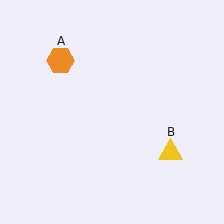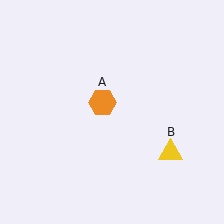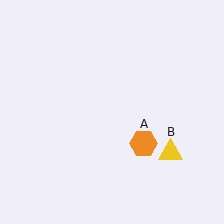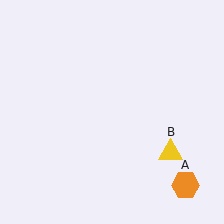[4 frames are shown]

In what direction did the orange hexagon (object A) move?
The orange hexagon (object A) moved down and to the right.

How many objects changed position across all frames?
1 object changed position: orange hexagon (object A).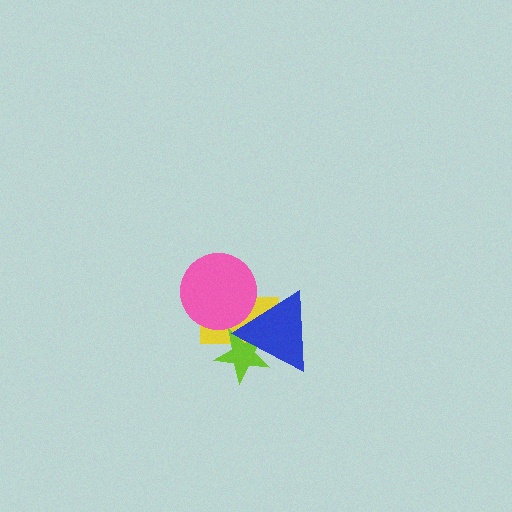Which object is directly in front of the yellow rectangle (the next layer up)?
The lime star is directly in front of the yellow rectangle.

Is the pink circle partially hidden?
Yes, it is partially covered by another shape.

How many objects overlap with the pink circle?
2 objects overlap with the pink circle.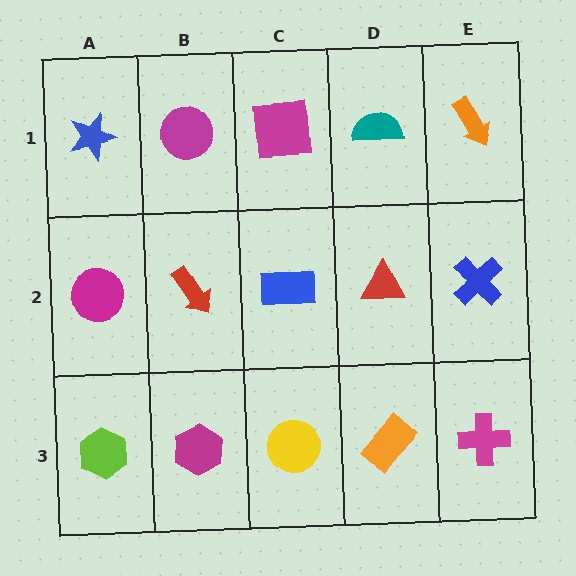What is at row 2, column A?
A magenta circle.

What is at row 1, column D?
A teal semicircle.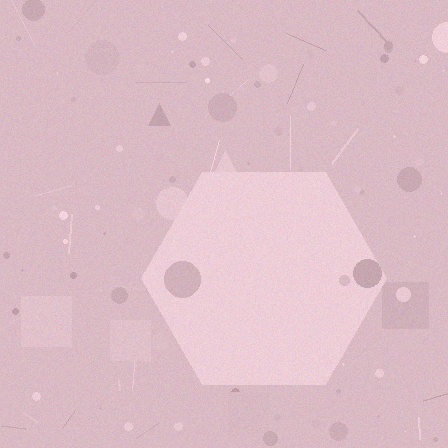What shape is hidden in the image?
A hexagon is hidden in the image.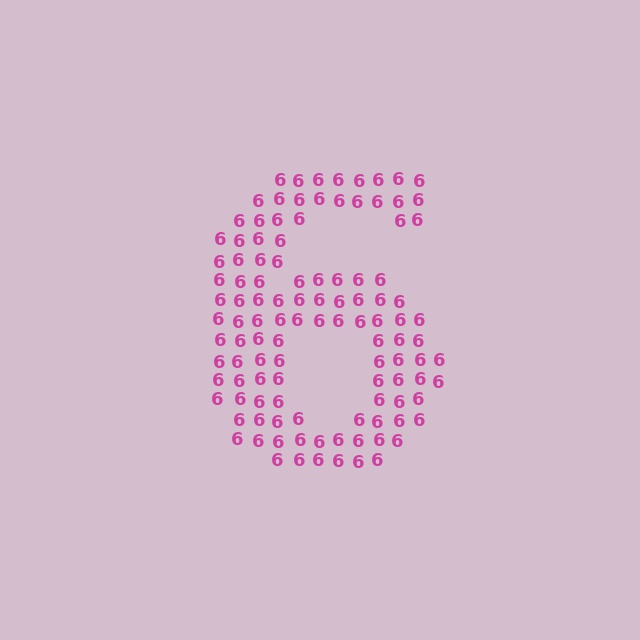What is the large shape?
The large shape is the digit 6.